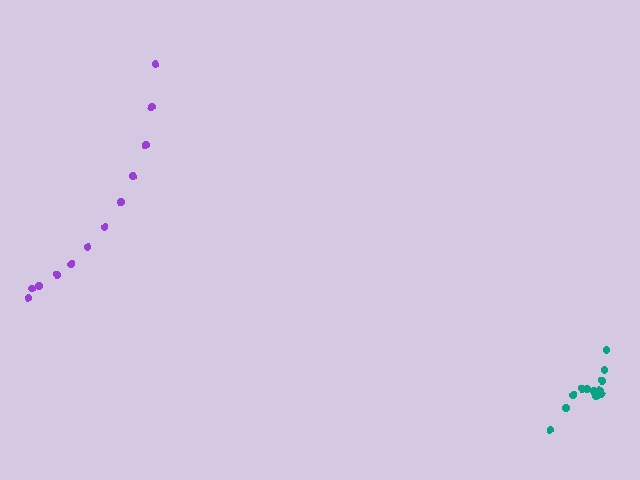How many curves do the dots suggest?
There are 2 distinct paths.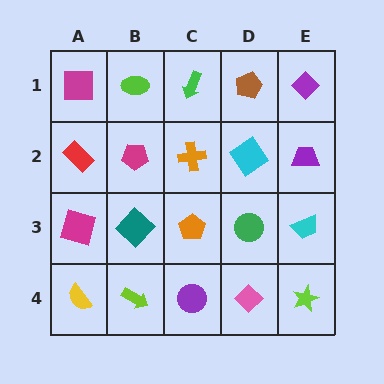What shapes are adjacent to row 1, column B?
A magenta pentagon (row 2, column B), a magenta square (row 1, column A), a green arrow (row 1, column C).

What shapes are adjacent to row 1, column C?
An orange cross (row 2, column C), a lime ellipse (row 1, column B), a brown pentagon (row 1, column D).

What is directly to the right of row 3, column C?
A green circle.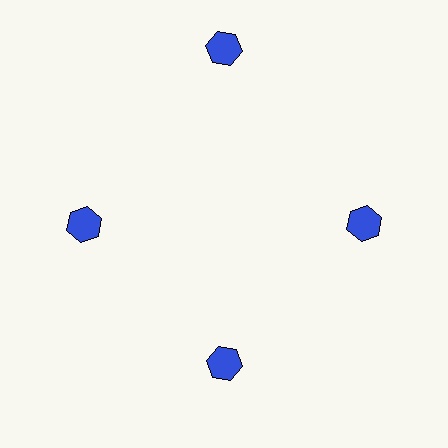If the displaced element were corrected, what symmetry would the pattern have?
It would have 4-fold rotational symmetry — the pattern would map onto itself every 90 degrees.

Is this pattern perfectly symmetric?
No. The 4 blue hexagons are arranged in a ring, but one element near the 12 o'clock position is pushed outward from the center, breaking the 4-fold rotational symmetry.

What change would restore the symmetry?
The symmetry would be restored by moving it inward, back onto the ring so that all 4 hexagons sit at equal angles and equal distance from the center.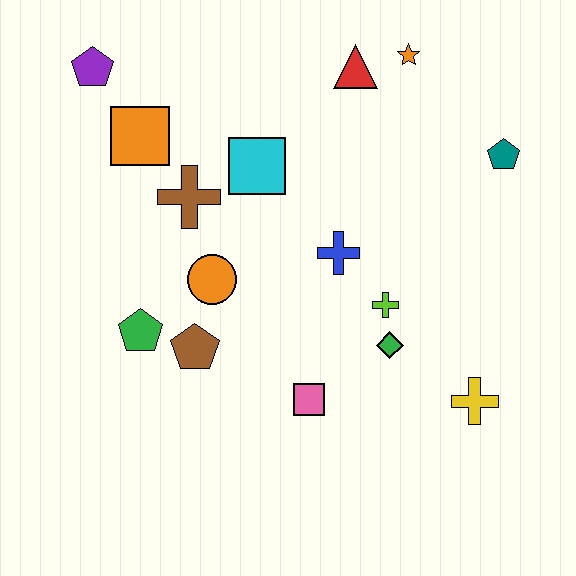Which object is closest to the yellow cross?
The green diamond is closest to the yellow cross.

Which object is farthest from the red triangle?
The yellow cross is farthest from the red triangle.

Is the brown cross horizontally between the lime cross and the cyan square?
No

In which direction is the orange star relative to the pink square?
The orange star is above the pink square.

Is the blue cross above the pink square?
Yes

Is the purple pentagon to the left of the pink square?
Yes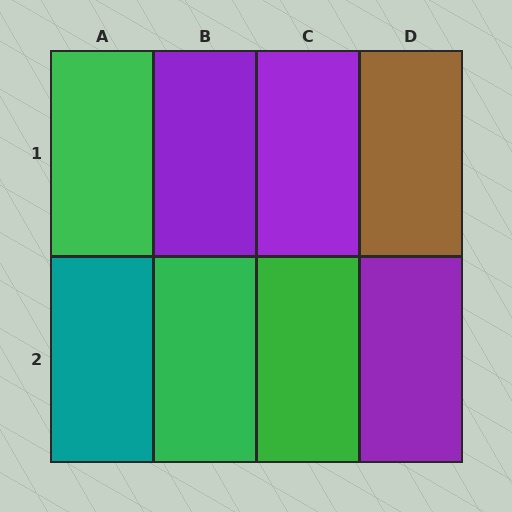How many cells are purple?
3 cells are purple.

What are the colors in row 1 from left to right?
Green, purple, purple, brown.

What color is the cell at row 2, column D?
Purple.